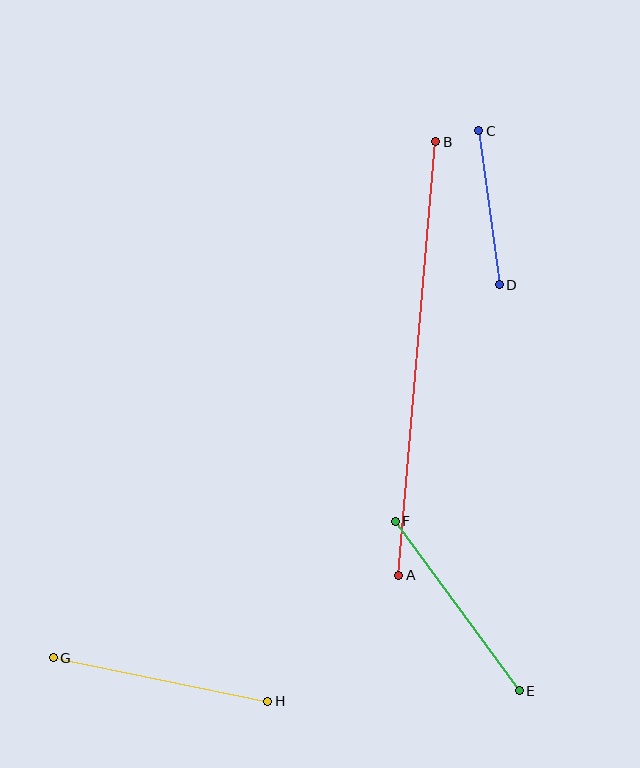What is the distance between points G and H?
The distance is approximately 219 pixels.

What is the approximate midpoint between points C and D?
The midpoint is at approximately (489, 208) pixels.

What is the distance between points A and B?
The distance is approximately 435 pixels.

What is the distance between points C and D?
The distance is approximately 155 pixels.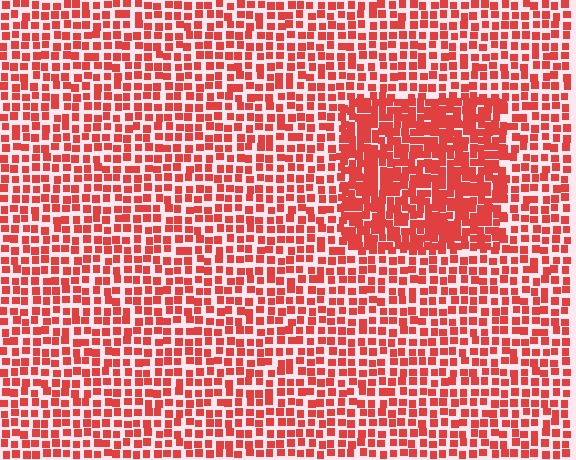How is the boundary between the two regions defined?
The boundary is defined by a change in element density (approximately 1.8x ratio). All elements are the same color, size, and shape.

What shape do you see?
I see a rectangle.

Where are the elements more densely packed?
The elements are more densely packed inside the rectangle boundary.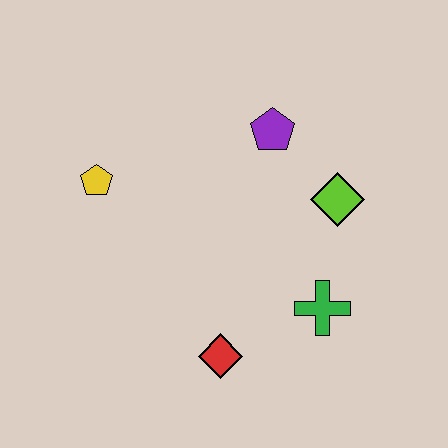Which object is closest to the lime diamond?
The purple pentagon is closest to the lime diamond.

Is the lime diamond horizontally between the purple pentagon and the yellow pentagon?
No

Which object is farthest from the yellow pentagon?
The green cross is farthest from the yellow pentagon.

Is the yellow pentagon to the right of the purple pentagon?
No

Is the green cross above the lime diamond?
No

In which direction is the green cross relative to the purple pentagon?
The green cross is below the purple pentagon.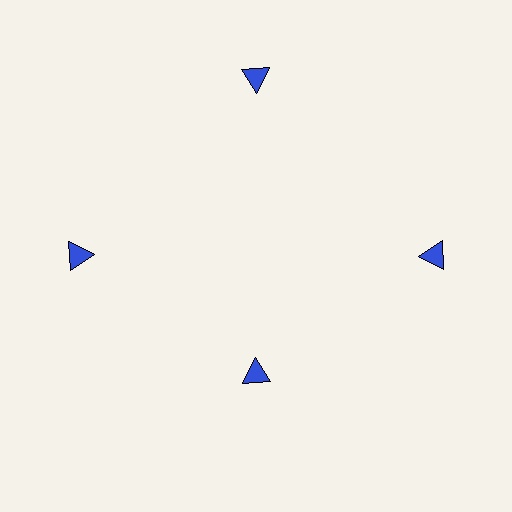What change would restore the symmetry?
The symmetry would be restored by moving it outward, back onto the ring so that all 4 triangles sit at equal angles and equal distance from the center.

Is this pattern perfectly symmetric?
No. The 4 blue triangles are arranged in a ring, but one element near the 6 o'clock position is pulled inward toward the center, breaking the 4-fold rotational symmetry.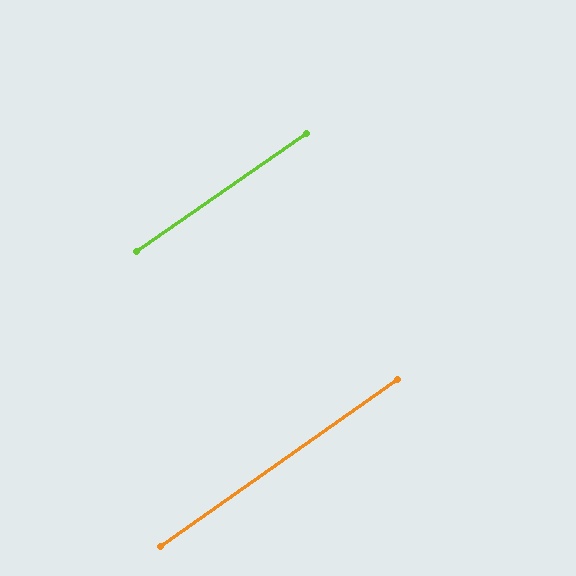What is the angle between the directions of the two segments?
Approximately 1 degree.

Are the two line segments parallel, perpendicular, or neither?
Parallel — their directions differ by only 0.5°.